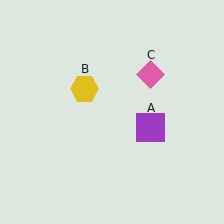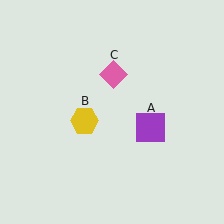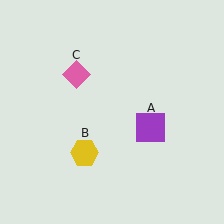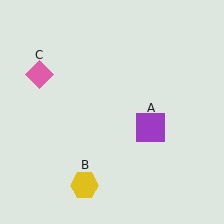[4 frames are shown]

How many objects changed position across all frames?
2 objects changed position: yellow hexagon (object B), pink diamond (object C).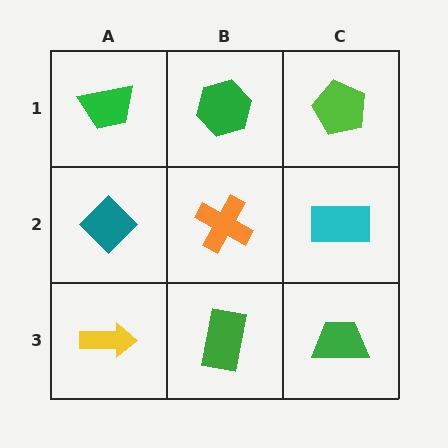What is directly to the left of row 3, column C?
A green rectangle.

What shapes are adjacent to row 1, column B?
An orange cross (row 2, column B), a green trapezoid (row 1, column A), a lime pentagon (row 1, column C).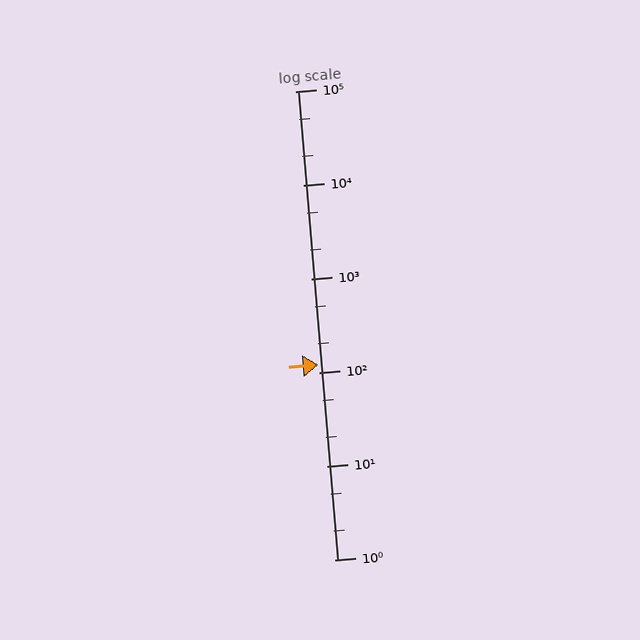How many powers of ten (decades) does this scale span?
The scale spans 5 decades, from 1 to 100000.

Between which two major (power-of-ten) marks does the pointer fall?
The pointer is between 100 and 1000.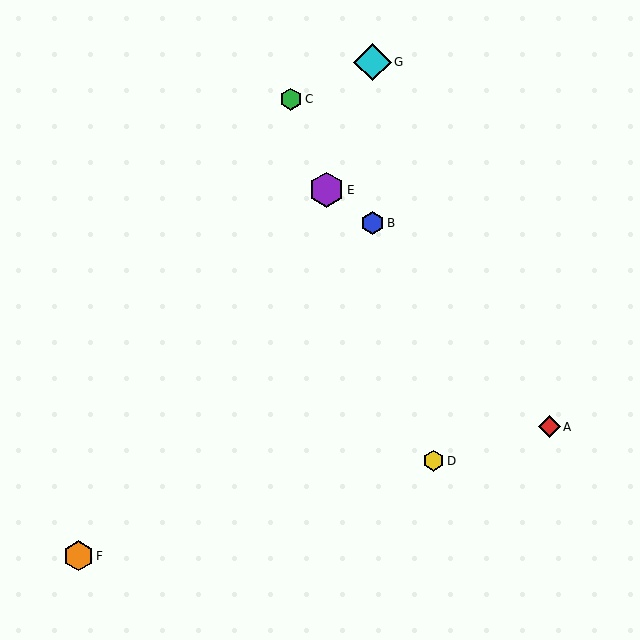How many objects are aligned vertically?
2 objects (B, G) are aligned vertically.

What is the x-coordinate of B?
Object B is at x≈373.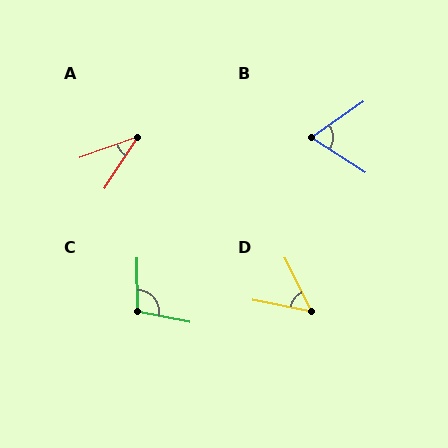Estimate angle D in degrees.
Approximately 52 degrees.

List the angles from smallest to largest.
A (38°), D (52°), B (68°), C (101°).